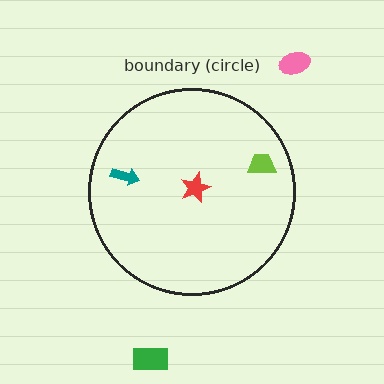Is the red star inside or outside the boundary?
Inside.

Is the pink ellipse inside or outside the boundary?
Outside.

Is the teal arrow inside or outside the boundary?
Inside.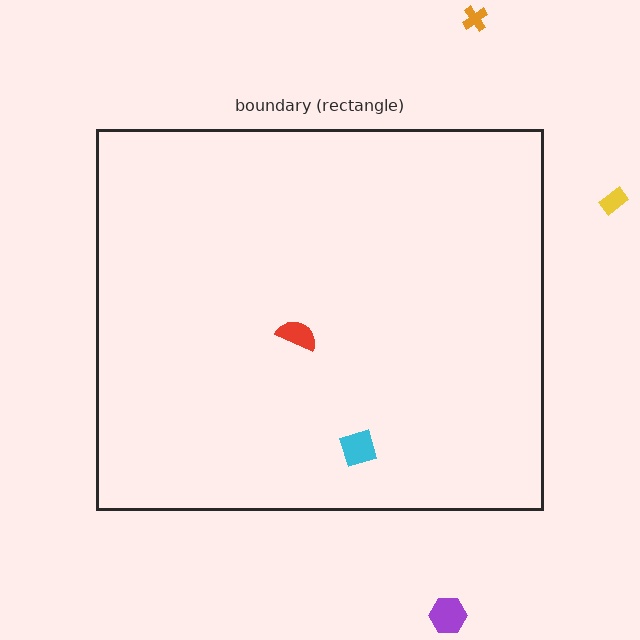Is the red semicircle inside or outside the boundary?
Inside.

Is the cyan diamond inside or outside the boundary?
Inside.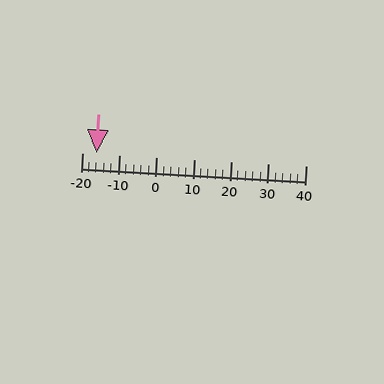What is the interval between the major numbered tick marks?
The major tick marks are spaced 10 units apart.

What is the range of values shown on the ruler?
The ruler shows values from -20 to 40.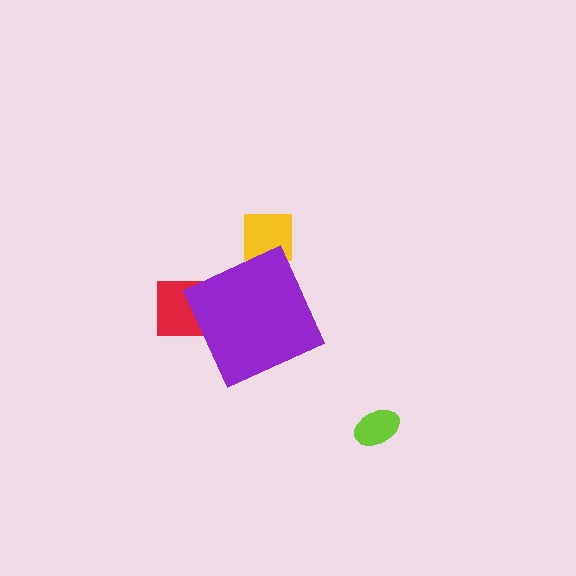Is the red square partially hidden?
Yes, the red square is partially hidden behind the purple diamond.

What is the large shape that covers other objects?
A purple diamond.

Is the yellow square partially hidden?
Yes, the yellow square is partially hidden behind the purple diamond.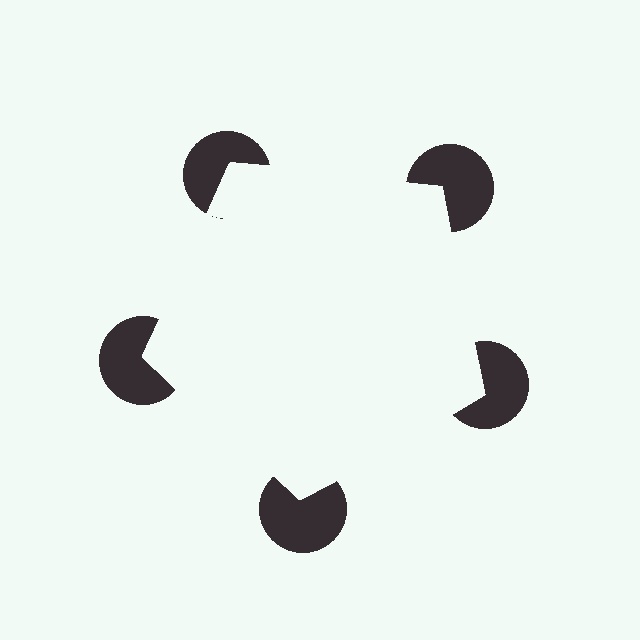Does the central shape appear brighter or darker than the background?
It typically appears slightly brighter than the background, even though no actual brightness change is drawn.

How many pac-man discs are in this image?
There are 5 — one at each vertex of the illusory pentagon.